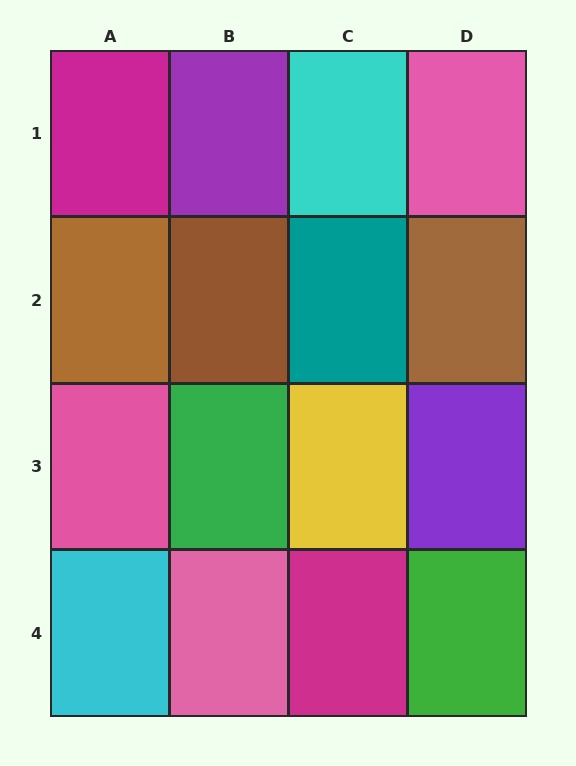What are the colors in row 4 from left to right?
Cyan, pink, magenta, green.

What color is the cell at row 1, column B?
Purple.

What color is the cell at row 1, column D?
Pink.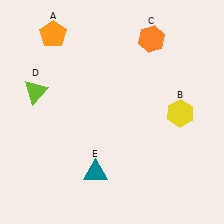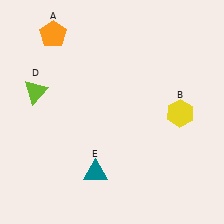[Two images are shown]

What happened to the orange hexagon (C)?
The orange hexagon (C) was removed in Image 2. It was in the top-right area of Image 1.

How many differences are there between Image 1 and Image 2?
There is 1 difference between the two images.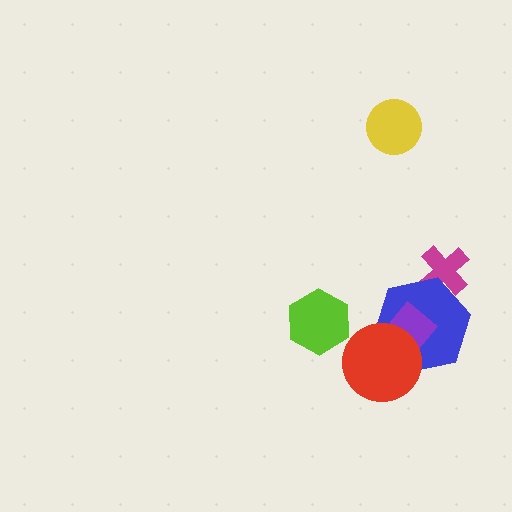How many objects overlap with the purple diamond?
2 objects overlap with the purple diamond.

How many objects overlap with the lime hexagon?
0 objects overlap with the lime hexagon.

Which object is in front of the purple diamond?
The red circle is in front of the purple diamond.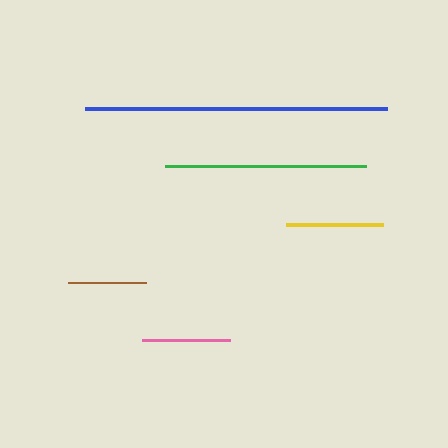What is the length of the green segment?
The green segment is approximately 201 pixels long.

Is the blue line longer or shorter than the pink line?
The blue line is longer than the pink line.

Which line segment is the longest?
The blue line is the longest at approximately 302 pixels.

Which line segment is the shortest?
The brown line is the shortest at approximately 78 pixels.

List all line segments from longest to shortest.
From longest to shortest: blue, green, yellow, pink, brown.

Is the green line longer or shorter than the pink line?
The green line is longer than the pink line.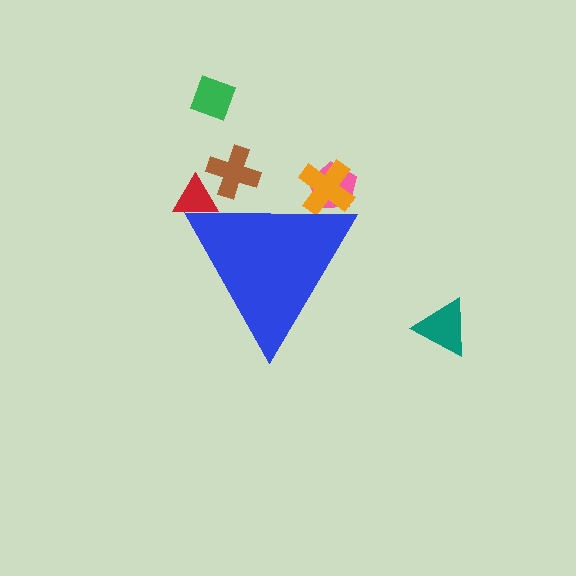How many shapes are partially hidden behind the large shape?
4 shapes are partially hidden.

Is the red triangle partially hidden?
Yes, the red triangle is partially hidden behind the blue triangle.